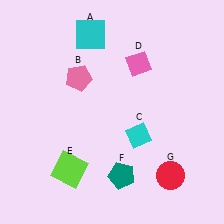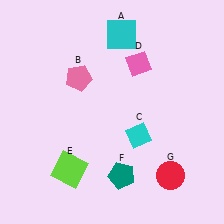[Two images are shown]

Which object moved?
The cyan square (A) moved right.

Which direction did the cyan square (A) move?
The cyan square (A) moved right.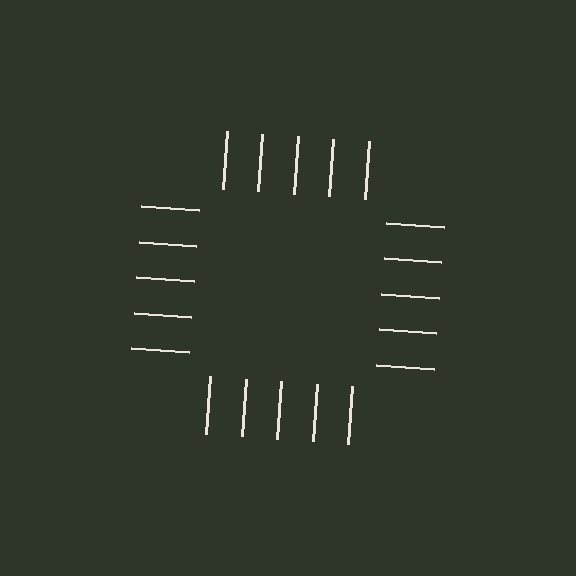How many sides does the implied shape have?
4 sides — the line-ends trace a square.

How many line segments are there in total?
20 — 5 along each of the 4 edges.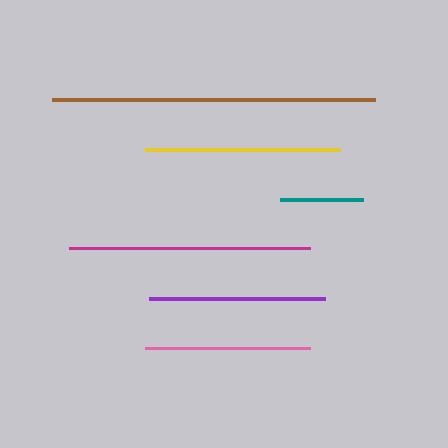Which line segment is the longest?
The brown line is the longest at approximately 322 pixels.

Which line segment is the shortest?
The teal line is the shortest at approximately 83 pixels.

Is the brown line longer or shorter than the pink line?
The brown line is longer than the pink line.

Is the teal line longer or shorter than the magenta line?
The magenta line is longer than the teal line.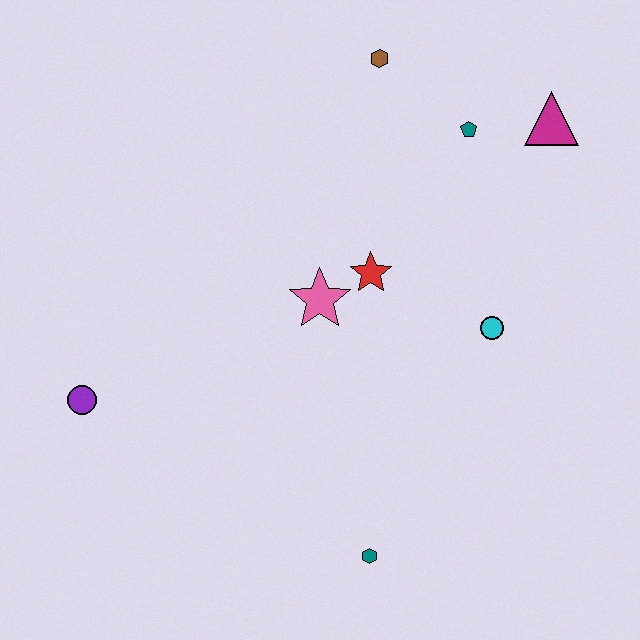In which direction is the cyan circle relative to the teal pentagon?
The cyan circle is below the teal pentagon.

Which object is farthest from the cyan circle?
The purple circle is farthest from the cyan circle.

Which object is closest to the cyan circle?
The red star is closest to the cyan circle.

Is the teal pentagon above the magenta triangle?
No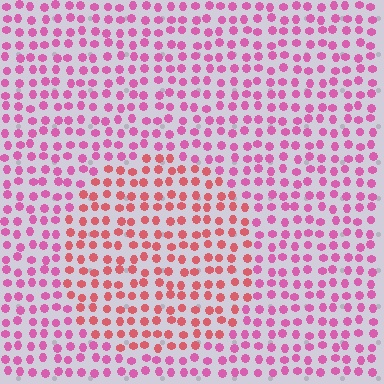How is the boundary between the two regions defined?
The boundary is defined purely by a slight shift in hue (about 34 degrees). Spacing, size, and orientation are identical on both sides.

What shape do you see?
I see a circle.